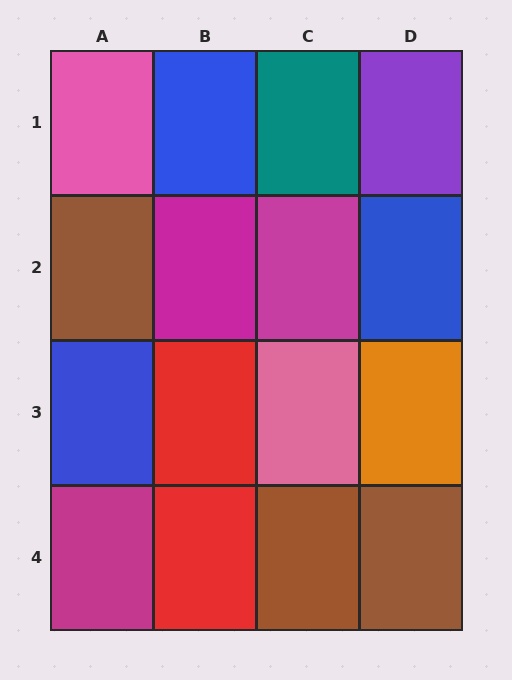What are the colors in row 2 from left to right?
Brown, magenta, magenta, blue.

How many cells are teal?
1 cell is teal.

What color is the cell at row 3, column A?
Blue.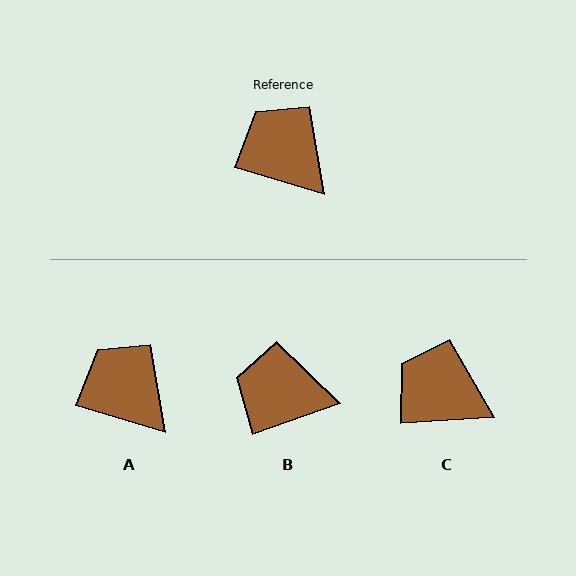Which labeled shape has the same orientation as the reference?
A.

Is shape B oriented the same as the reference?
No, it is off by about 36 degrees.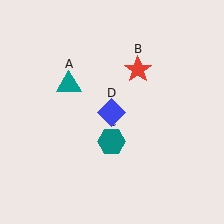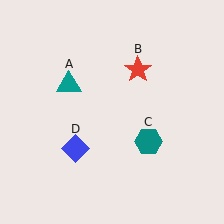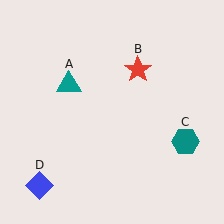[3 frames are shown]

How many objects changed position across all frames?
2 objects changed position: teal hexagon (object C), blue diamond (object D).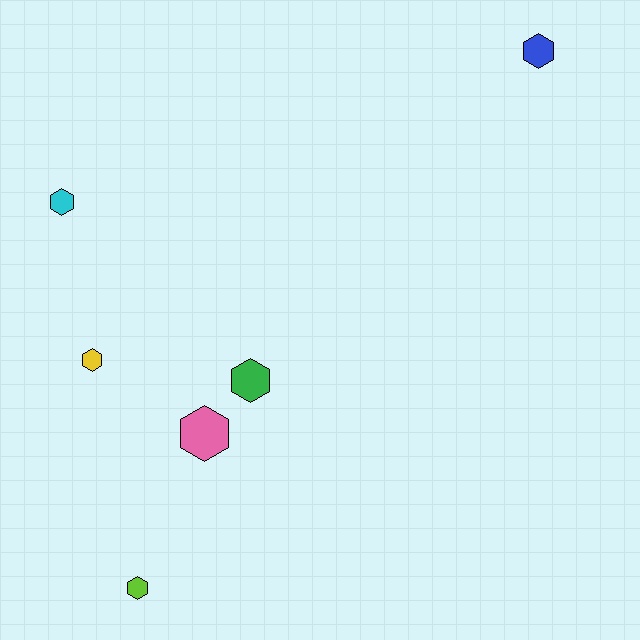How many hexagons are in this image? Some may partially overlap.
There are 6 hexagons.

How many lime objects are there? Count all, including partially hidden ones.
There is 1 lime object.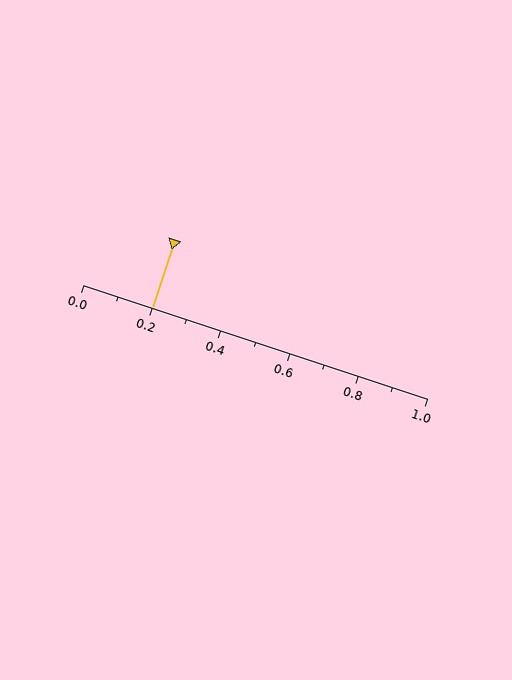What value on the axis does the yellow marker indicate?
The marker indicates approximately 0.2.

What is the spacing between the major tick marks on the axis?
The major ticks are spaced 0.2 apart.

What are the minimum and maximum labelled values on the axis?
The axis runs from 0.0 to 1.0.